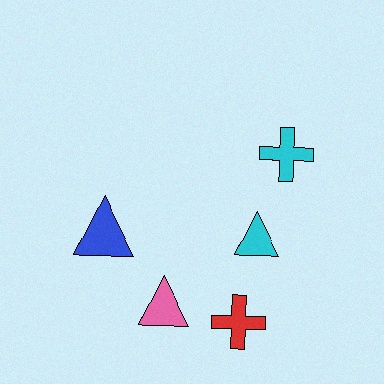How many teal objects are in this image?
There are no teal objects.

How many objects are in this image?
There are 5 objects.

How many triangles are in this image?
There are 3 triangles.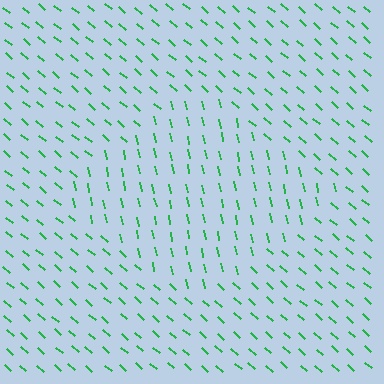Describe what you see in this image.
The image is filled with small green line segments. A diamond region in the image has lines oriented differently from the surrounding lines, creating a visible texture boundary.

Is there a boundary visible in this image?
Yes, there is a texture boundary formed by a change in line orientation.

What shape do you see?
I see a diamond.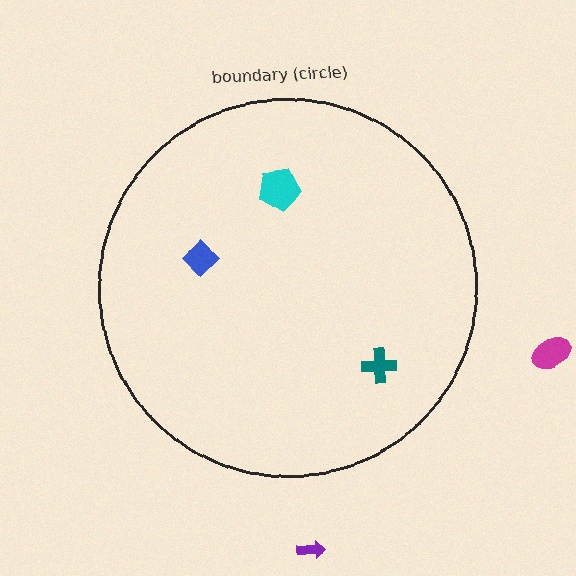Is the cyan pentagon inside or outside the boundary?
Inside.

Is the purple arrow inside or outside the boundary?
Outside.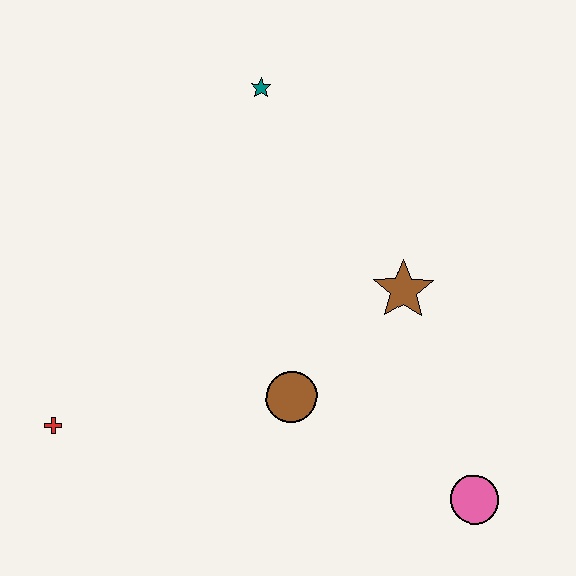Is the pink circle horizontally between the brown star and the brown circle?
No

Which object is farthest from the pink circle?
The teal star is farthest from the pink circle.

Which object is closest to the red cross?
The brown circle is closest to the red cross.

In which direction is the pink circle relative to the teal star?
The pink circle is below the teal star.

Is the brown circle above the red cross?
Yes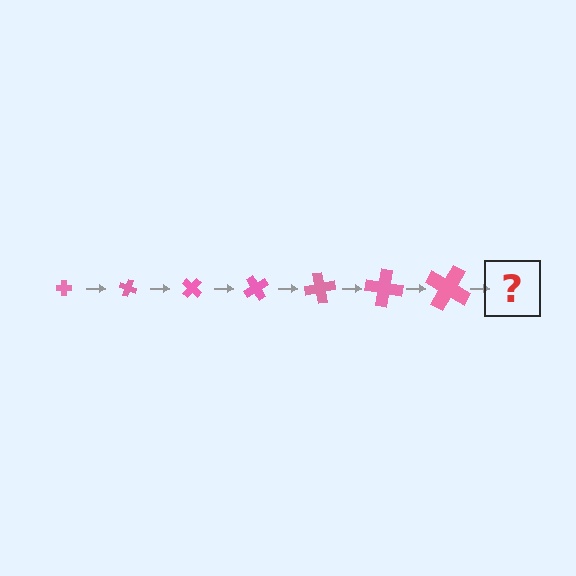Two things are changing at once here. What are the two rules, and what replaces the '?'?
The two rules are that the cross grows larger each step and it rotates 20 degrees each step. The '?' should be a cross, larger than the previous one and rotated 140 degrees from the start.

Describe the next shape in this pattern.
It should be a cross, larger than the previous one and rotated 140 degrees from the start.